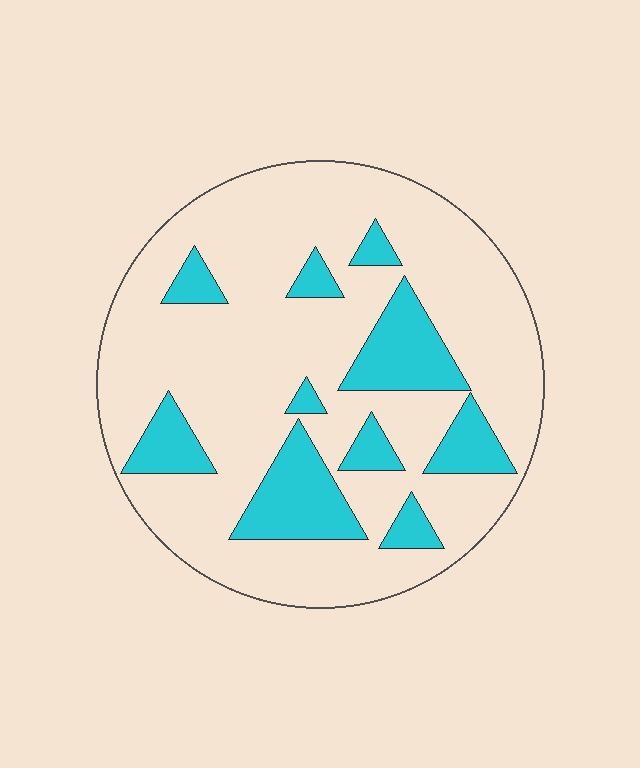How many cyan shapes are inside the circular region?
10.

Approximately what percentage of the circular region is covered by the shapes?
Approximately 20%.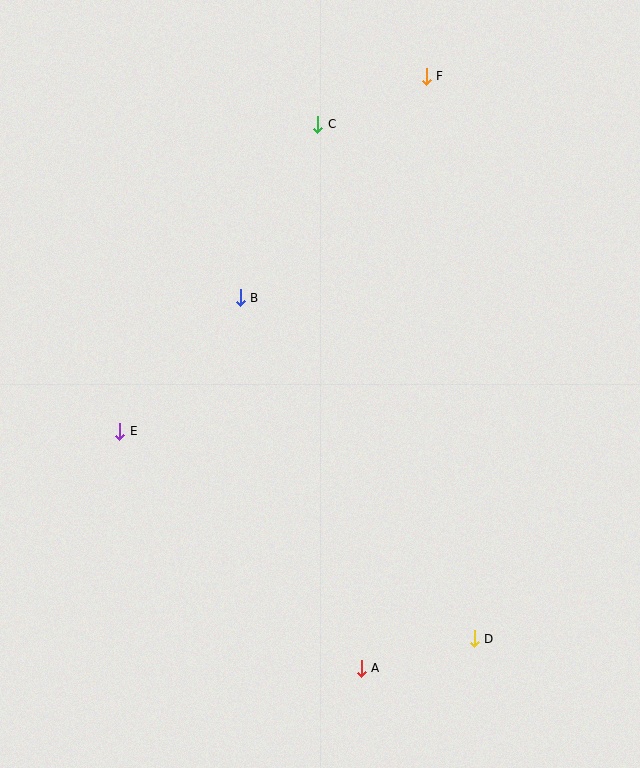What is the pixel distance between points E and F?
The distance between E and F is 469 pixels.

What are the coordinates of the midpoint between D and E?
The midpoint between D and E is at (297, 535).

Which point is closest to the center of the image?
Point B at (240, 298) is closest to the center.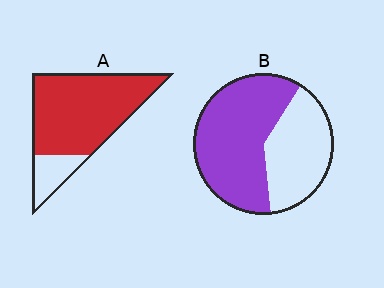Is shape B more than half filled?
Yes.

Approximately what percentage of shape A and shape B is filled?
A is approximately 80% and B is approximately 60%.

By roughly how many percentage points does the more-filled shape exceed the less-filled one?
By roughly 20 percentage points (A over B).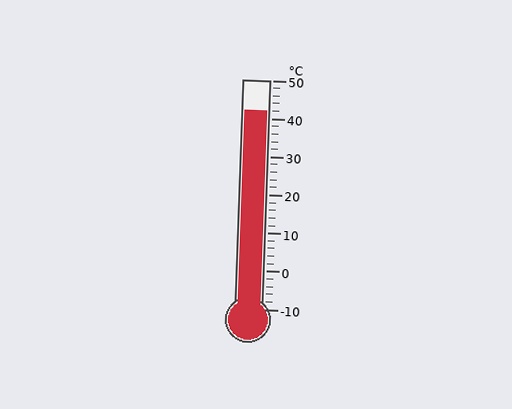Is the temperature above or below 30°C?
The temperature is above 30°C.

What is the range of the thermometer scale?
The thermometer scale ranges from -10°C to 50°C.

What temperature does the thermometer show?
The thermometer shows approximately 42°C.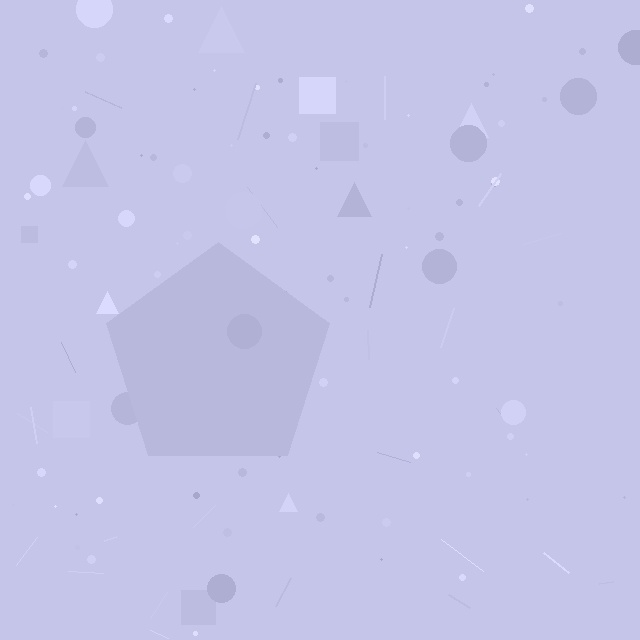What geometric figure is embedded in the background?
A pentagon is embedded in the background.